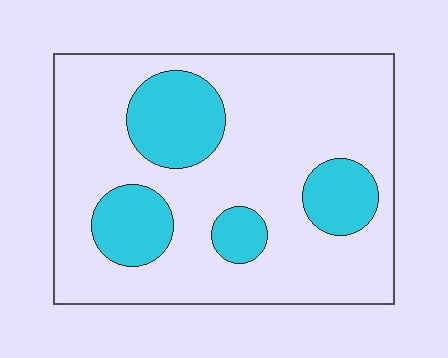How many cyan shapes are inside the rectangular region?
4.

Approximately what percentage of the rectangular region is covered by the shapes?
Approximately 25%.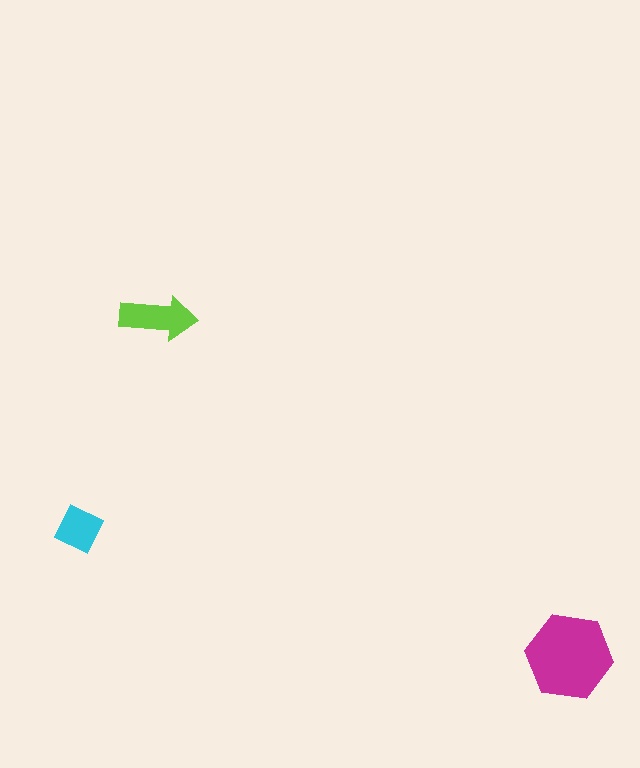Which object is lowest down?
The magenta hexagon is bottommost.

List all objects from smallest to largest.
The cyan diamond, the lime arrow, the magenta hexagon.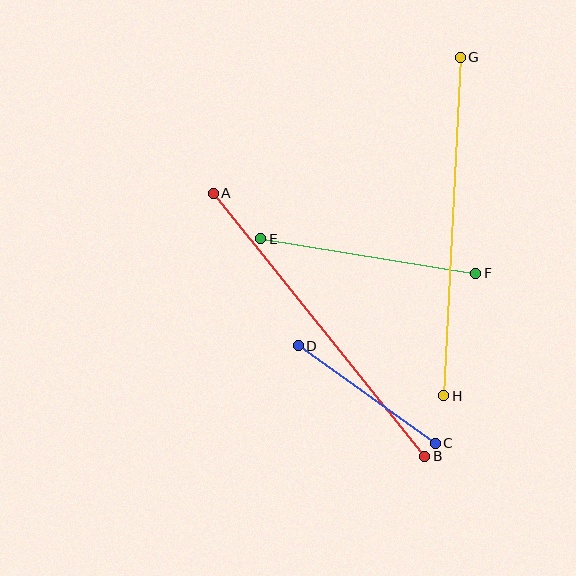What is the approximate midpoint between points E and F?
The midpoint is at approximately (368, 256) pixels.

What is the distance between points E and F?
The distance is approximately 218 pixels.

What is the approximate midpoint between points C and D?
The midpoint is at approximately (367, 395) pixels.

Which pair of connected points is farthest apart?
Points G and H are farthest apart.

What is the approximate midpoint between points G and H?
The midpoint is at approximately (452, 226) pixels.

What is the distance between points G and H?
The distance is approximately 339 pixels.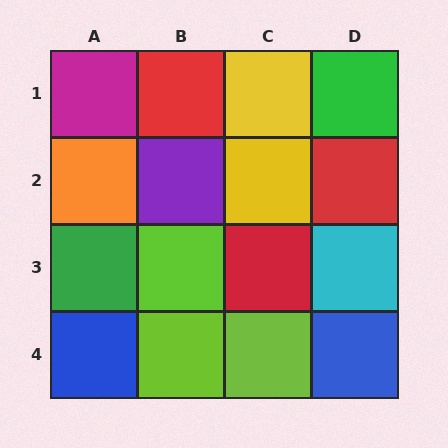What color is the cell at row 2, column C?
Yellow.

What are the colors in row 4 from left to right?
Blue, lime, lime, blue.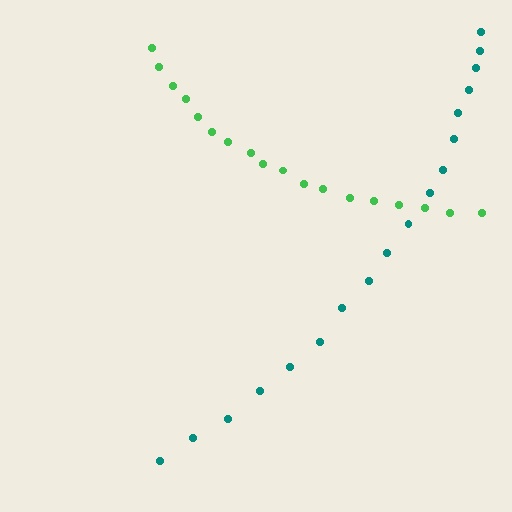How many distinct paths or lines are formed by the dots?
There are 2 distinct paths.